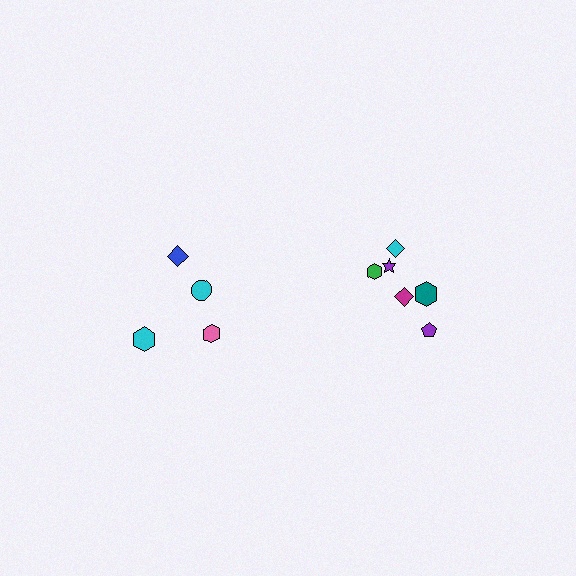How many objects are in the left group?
There are 4 objects.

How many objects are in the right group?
There are 6 objects.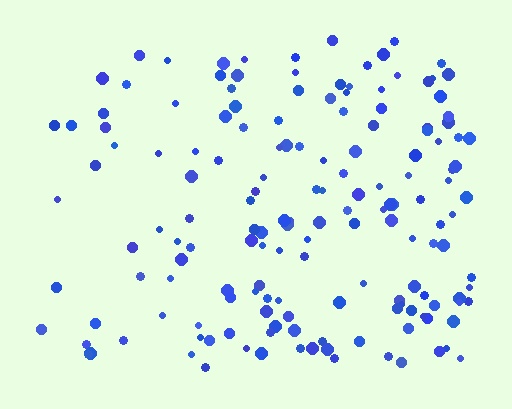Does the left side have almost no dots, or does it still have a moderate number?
Still a moderate number, just noticeably fewer than the right.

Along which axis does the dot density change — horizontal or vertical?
Horizontal.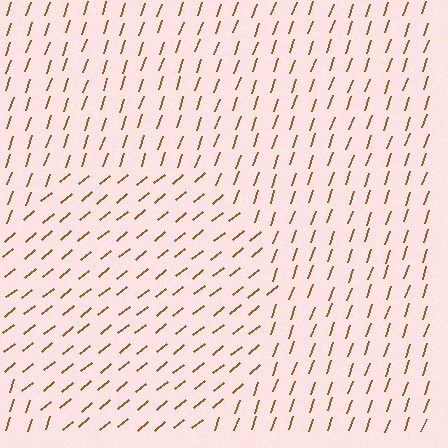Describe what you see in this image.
The image is filled with small brown line segments. A circle region in the image has lines oriented differently from the surrounding lines, creating a visible texture boundary.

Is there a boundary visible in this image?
Yes, there is a texture boundary formed by a change in line orientation.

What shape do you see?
I see a circle.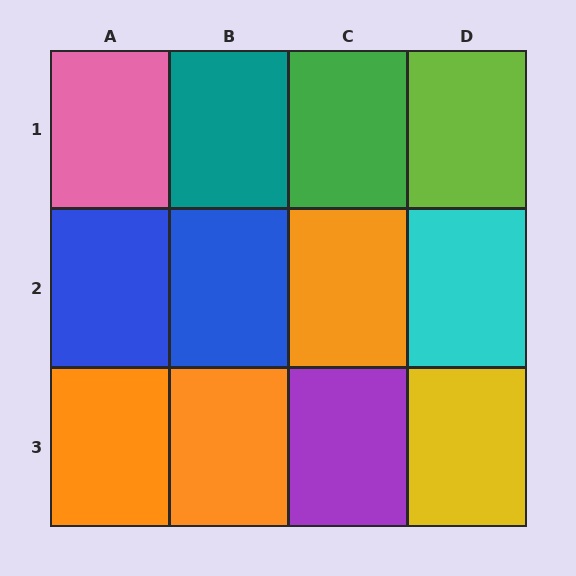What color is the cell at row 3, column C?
Purple.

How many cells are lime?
1 cell is lime.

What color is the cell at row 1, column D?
Lime.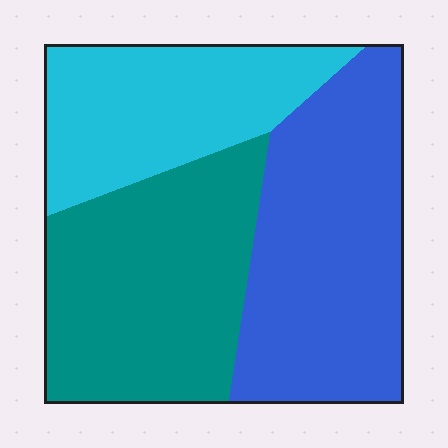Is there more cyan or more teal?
Teal.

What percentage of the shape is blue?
Blue covers around 40% of the shape.